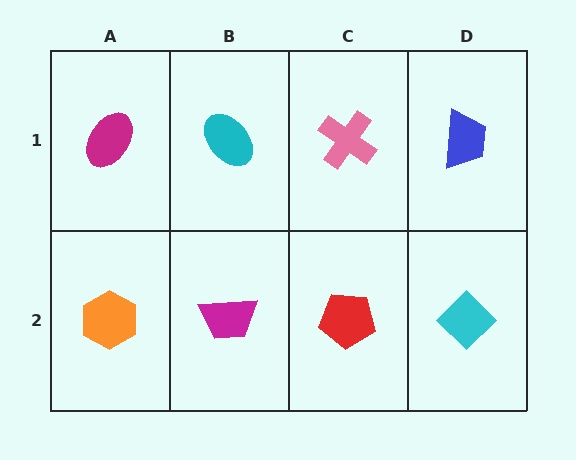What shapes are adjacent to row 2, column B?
A cyan ellipse (row 1, column B), an orange hexagon (row 2, column A), a red pentagon (row 2, column C).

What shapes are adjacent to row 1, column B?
A magenta trapezoid (row 2, column B), a magenta ellipse (row 1, column A), a pink cross (row 1, column C).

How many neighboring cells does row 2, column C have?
3.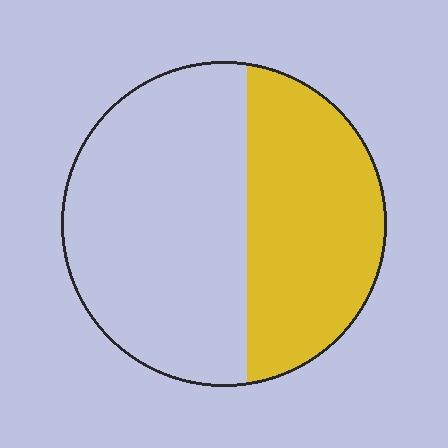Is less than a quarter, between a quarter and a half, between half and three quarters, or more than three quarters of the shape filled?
Between a quarter and a half.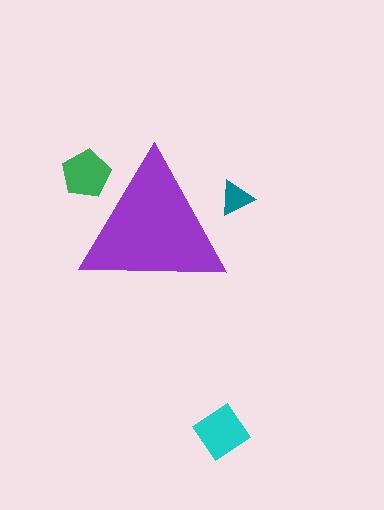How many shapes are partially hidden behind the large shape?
2 shapes are partially hidden.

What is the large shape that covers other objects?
A purple triangle.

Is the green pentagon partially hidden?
Yes, the green pentagon is partially hidden behind the purple triangle.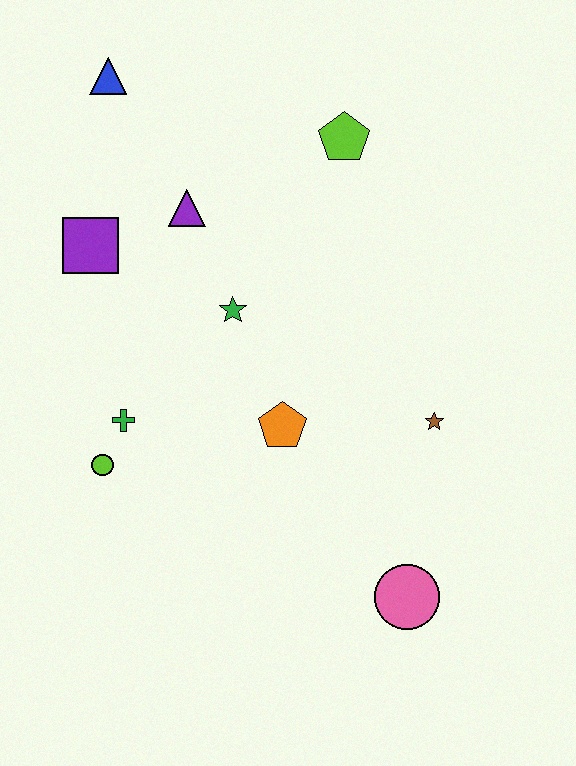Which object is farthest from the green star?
The pink circle is farthest from the green star.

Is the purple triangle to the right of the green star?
No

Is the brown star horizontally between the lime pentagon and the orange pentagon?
No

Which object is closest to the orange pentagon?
The green star is closest to the orange pentagon.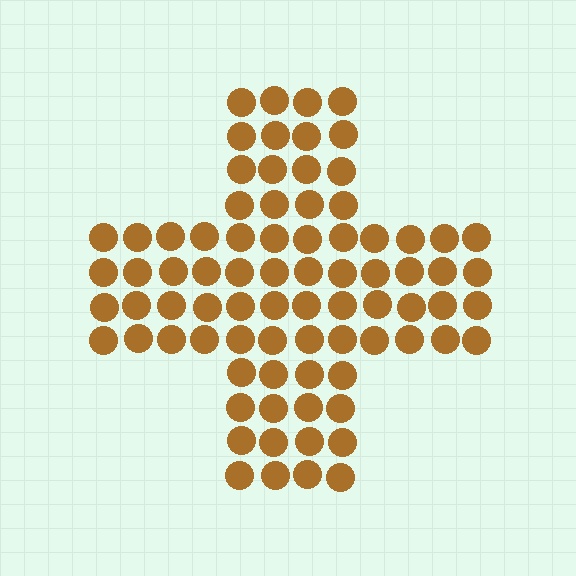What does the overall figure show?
The overall figure shows a cross.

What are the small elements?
The small elements are circles.